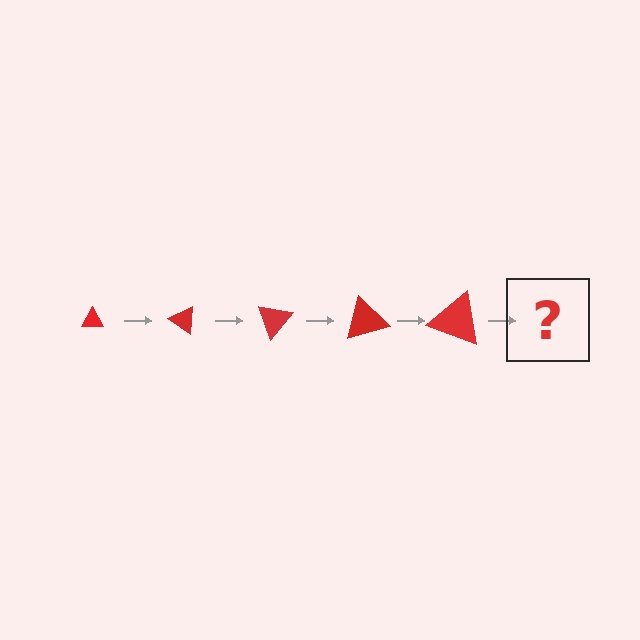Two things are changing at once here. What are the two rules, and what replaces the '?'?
The two rules are that the triangle grows larger each step and it rotates 35 degrees each step. The '?' should be a triangle, larger than the previous one and rotated 175 degrees from the start.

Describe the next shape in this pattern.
It should be a triangle, larger than the previous one and rotated 175 degrees from the start.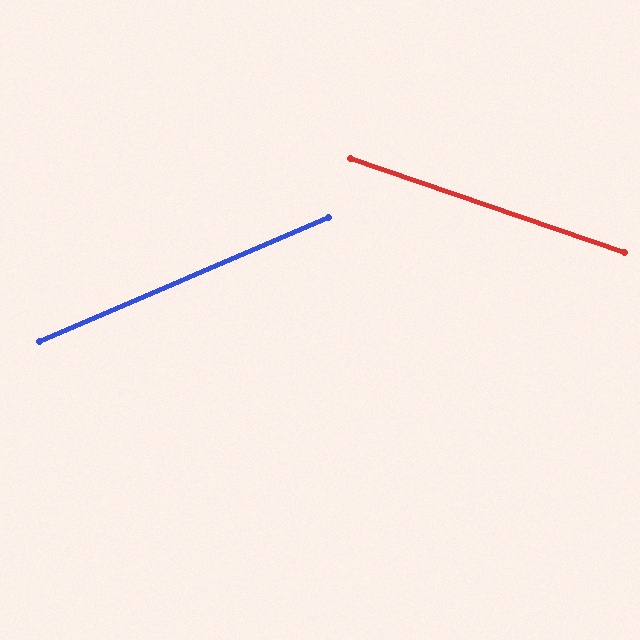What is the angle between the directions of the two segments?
Approximately 42 degrees.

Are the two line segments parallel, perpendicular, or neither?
Neither parallel nor perpendicular — they differ by about 42°.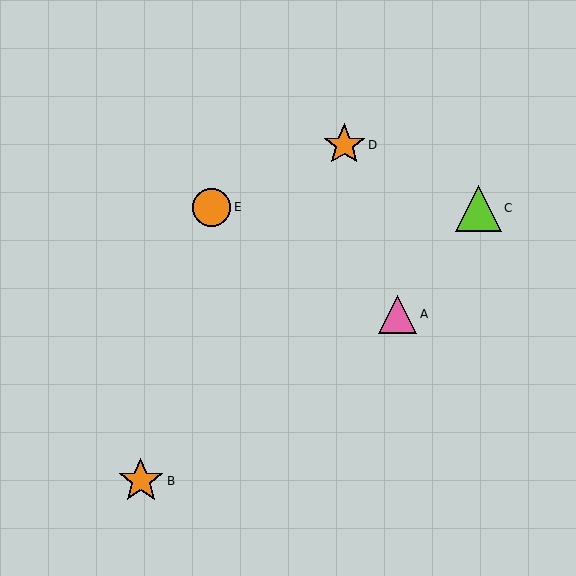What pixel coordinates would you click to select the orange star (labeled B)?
Click at (141, 481) to select the orange star B.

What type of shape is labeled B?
Shape B is an orange star.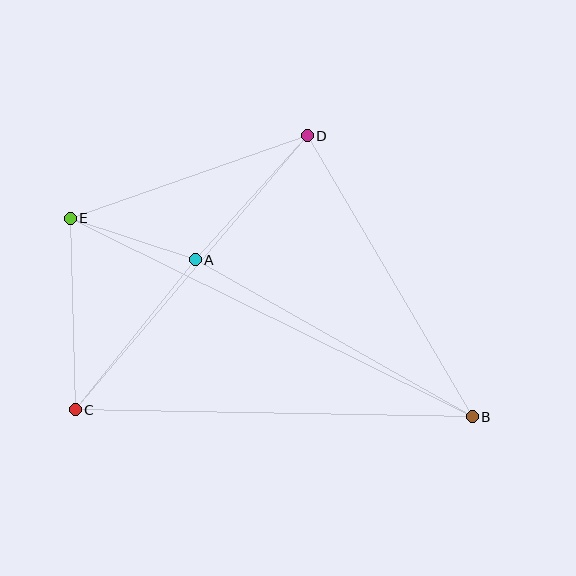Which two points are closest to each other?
Points A and E are closest to each other.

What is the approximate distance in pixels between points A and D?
The distance between A and D is approximately 167 pixels.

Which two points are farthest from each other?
Points B and E are farthest from each other.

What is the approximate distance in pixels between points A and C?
The distance between A and C is approximately 192 pixels.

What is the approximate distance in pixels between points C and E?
The distance between C and E is approximately 192 pixels.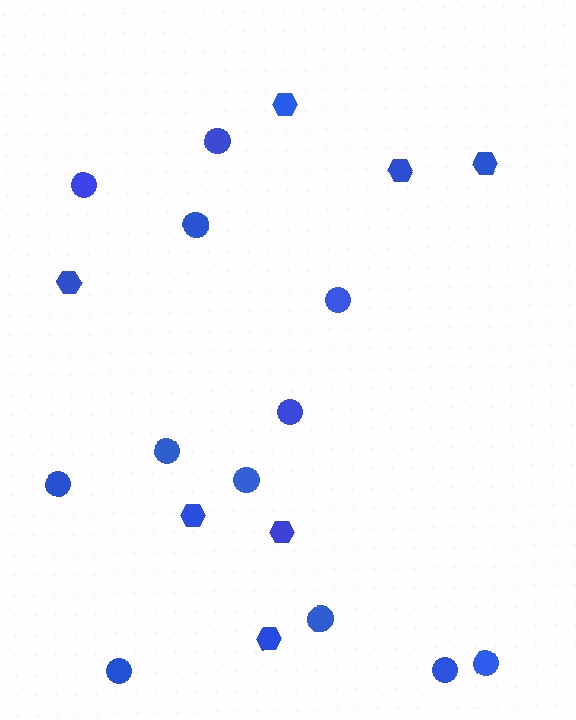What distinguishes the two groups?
There are 2 groups: one group of circles (12) and one group of hexagons (7).